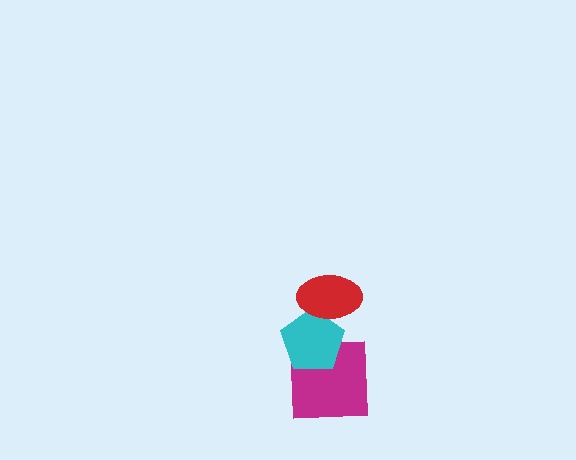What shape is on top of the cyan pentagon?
The red ellipse is on top of the cyan pentagon.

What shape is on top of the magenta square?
The cyan pentagon is on top of the magenta square.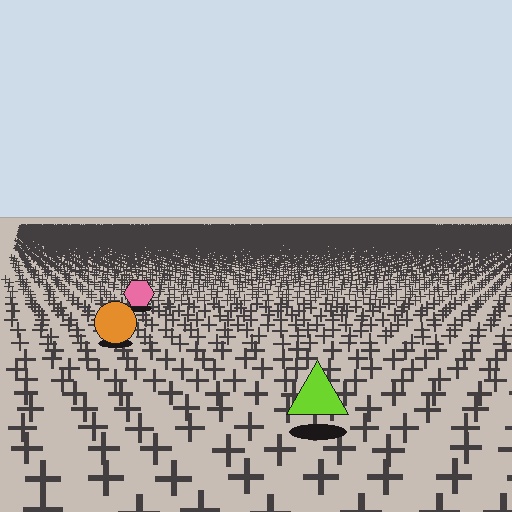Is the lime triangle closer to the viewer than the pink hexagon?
Yes. The lime triangle is closer — you can tell from the texture gradient: the ground texture is coarser near it.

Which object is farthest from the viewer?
The pink hexagon is farthest from the viewer. It appears smaller and the ground texture around it is denser.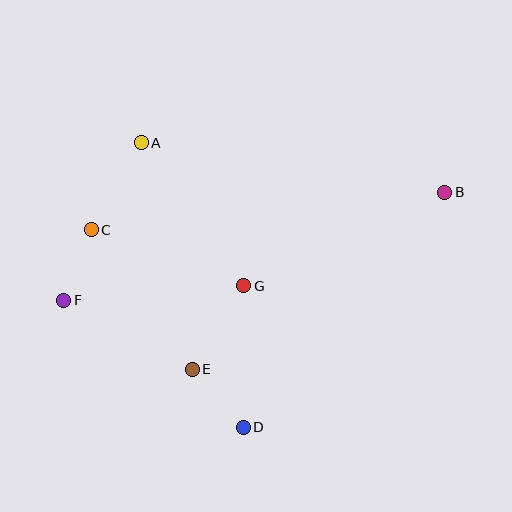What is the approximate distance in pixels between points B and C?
The distance between B and C is approximately 356 pixels.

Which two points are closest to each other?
Points C and F are closest to each other.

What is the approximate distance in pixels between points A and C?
The distance between A and C is approximately 100 pixels.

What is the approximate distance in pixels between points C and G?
The distance between C and G is approximately 163 pixels.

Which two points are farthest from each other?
Points B and F are farthest from each other.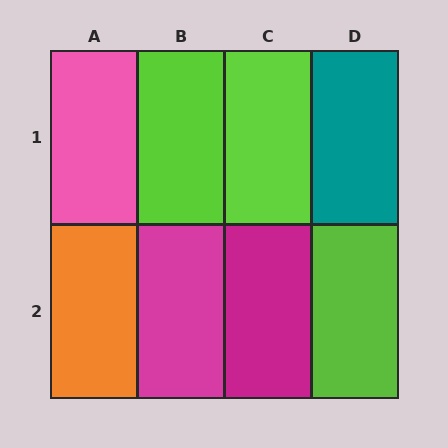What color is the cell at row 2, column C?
Magenta.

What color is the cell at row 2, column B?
Magenta.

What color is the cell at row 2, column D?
Lime.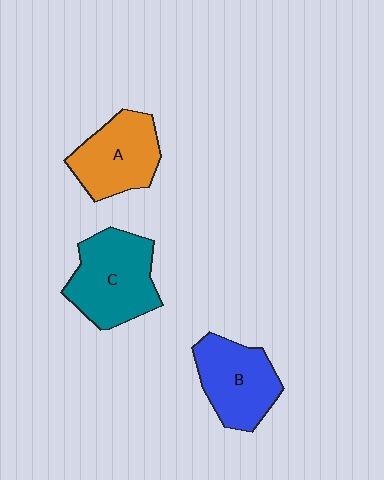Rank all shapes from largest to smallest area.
From largest to smallest: C (teal), B (blue), A (orange).